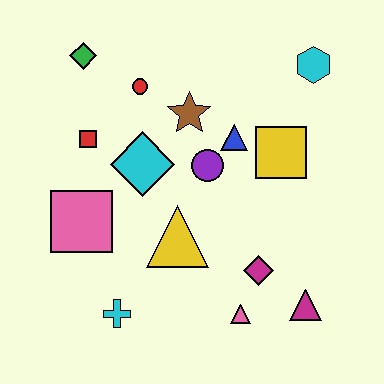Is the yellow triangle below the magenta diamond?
No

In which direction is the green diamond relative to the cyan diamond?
The green diamond is above the cyan diamond.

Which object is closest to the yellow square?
The blue triangle is closest to the yellow square.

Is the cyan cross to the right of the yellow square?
No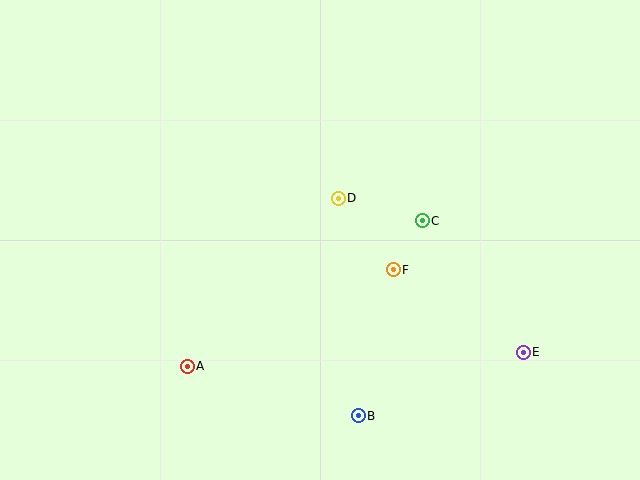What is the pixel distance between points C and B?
The distance between C and B is 205 pixels.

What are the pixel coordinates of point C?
Point C is at (422, 221).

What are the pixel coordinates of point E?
Point E is at (523, 352).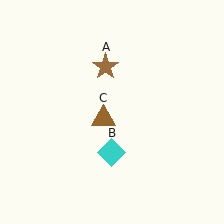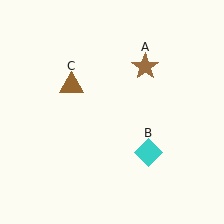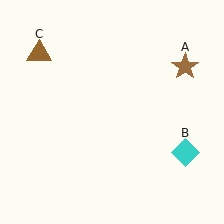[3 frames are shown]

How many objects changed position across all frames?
3 objects changed position: brown star (object A), cyan diamond (object B), brown triangle (object C).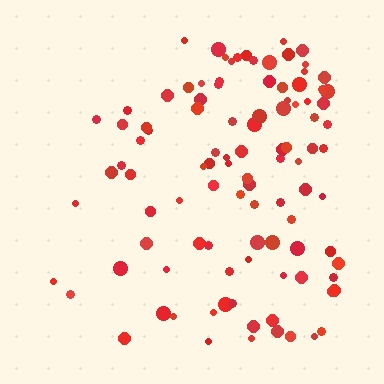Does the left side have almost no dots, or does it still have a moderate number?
Still a moderate number, just noticeably fewer than the right.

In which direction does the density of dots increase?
From left to right, with the right side densest.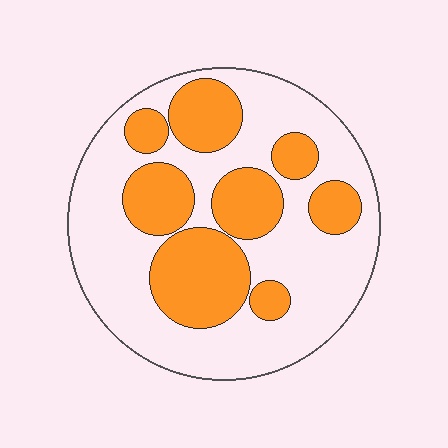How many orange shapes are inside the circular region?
8.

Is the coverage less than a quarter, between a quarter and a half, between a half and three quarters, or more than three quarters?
Between a quarter and a half.